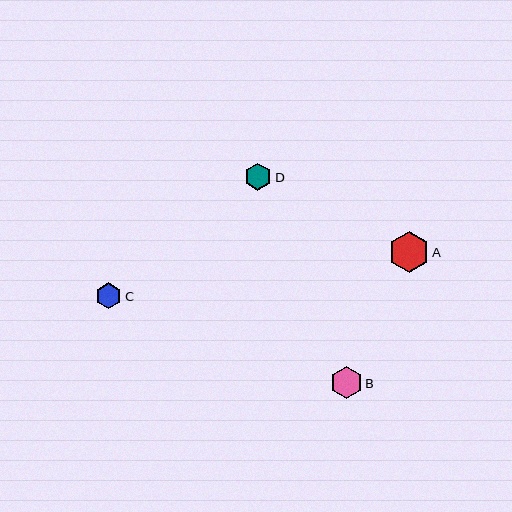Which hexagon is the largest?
Hexagon A is the largest with a size of approximately 41 pixels.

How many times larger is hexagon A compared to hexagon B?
Hexagon A is approximately 1.3 times the size of hexagon B.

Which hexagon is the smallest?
Hexagon C is the smallest with a size of approximately 26 pixels.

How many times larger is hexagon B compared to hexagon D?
Hexagon B is approximately 1.2 times the size of hexagon D.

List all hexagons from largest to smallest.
From largest to smallest: A, B, D, C.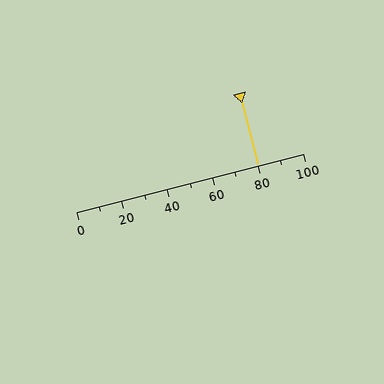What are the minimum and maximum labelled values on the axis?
The axis runs from 0 to 100.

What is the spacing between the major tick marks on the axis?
The major ticks are spaced 20 apart.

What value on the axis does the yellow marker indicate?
The marker indicates approximately 80.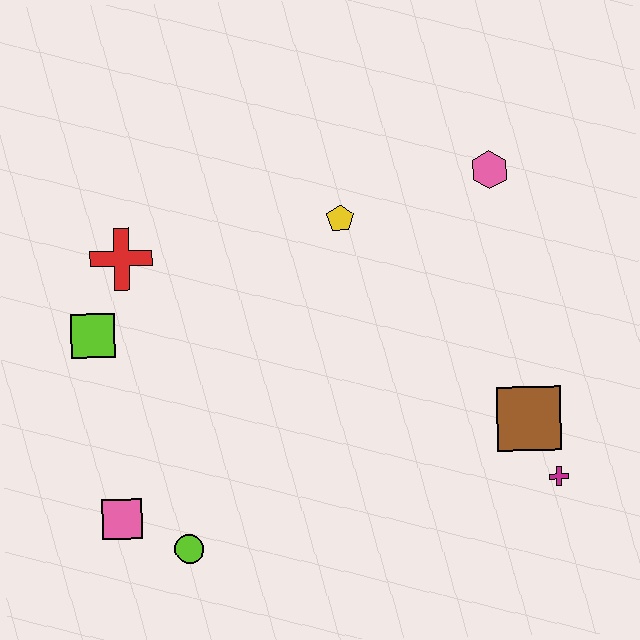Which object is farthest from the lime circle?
The pink hexagon is farthest from the lime circle.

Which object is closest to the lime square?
The red cross is closest to the lime square.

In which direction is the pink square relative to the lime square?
The pink square is below the lime square.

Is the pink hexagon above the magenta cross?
Yes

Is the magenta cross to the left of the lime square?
No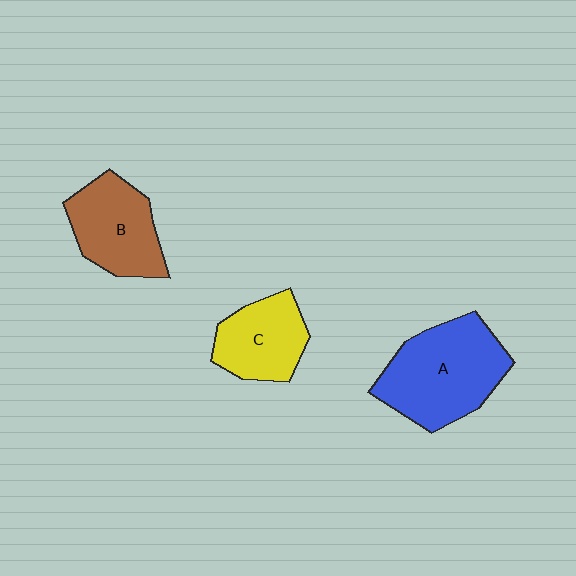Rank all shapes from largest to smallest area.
From largest to smallest: A (blue), B (brown), C (yellow).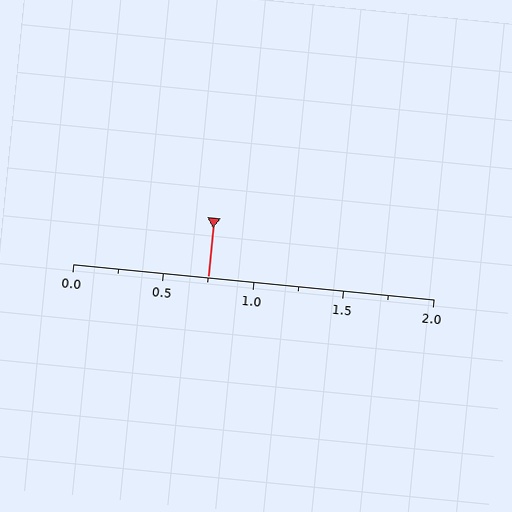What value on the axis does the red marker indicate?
The marker indicates approximately 0.75.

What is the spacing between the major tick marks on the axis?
The major ticks are spaced 0.5 apart.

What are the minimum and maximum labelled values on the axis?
The axis runs from 0.0 to 2.0.